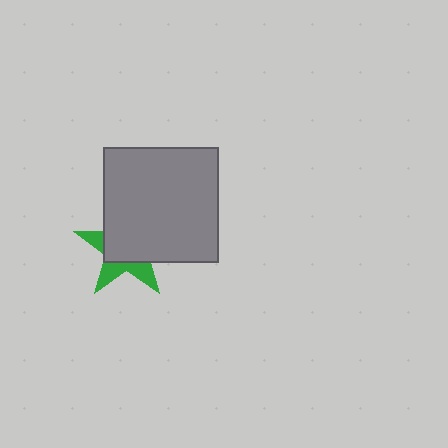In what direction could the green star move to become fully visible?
The green star could move toward the lower-left. That would shift it out from behind the gray square entirely.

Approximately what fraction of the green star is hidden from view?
Roughly 64% of the green star is hidden behind the gray square.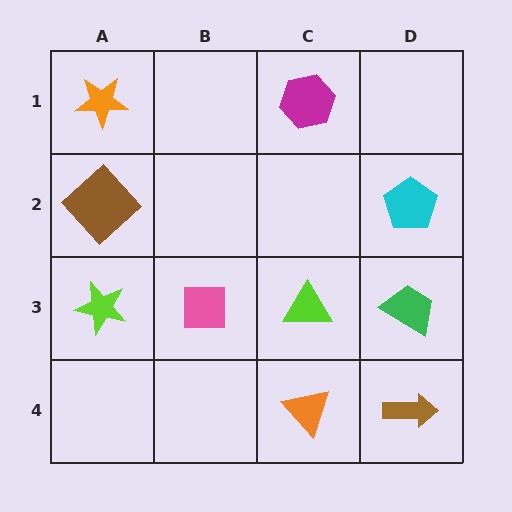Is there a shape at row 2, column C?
No, that cell is empty.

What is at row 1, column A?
An orange star.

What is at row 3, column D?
A green trapezoid.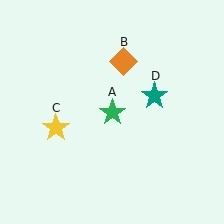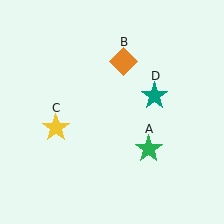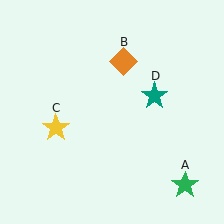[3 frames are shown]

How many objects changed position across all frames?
1 object changed position: green star (object A).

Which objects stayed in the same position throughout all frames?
Orange diamond (object B) and yellow star (object C) and teal star (object D) remained stationary.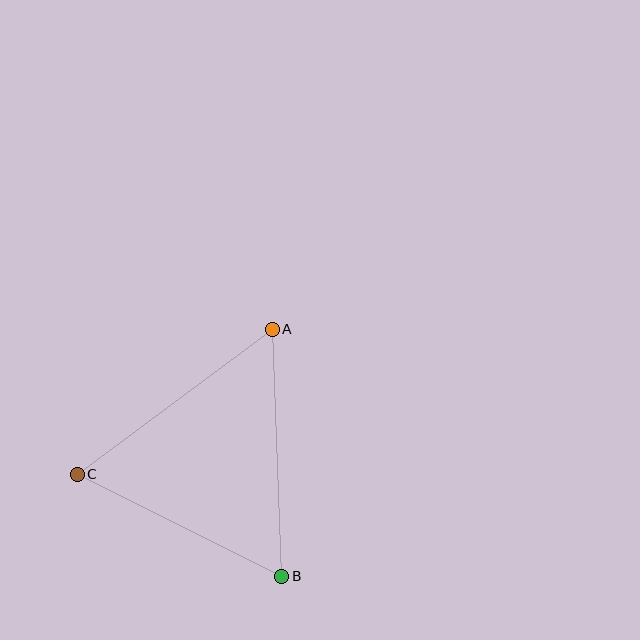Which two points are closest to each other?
Points B and C are closest to each other.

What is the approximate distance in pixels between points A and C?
The distance between A and C is approximately 243 pixels.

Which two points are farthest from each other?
Points A and B are farthest from each other.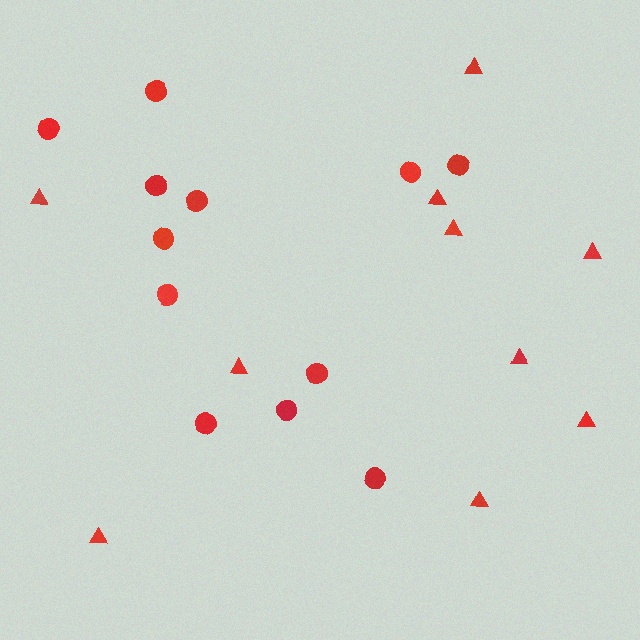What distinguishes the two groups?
There are 2 groups: one group of circles (12) and one group of triangles (10).